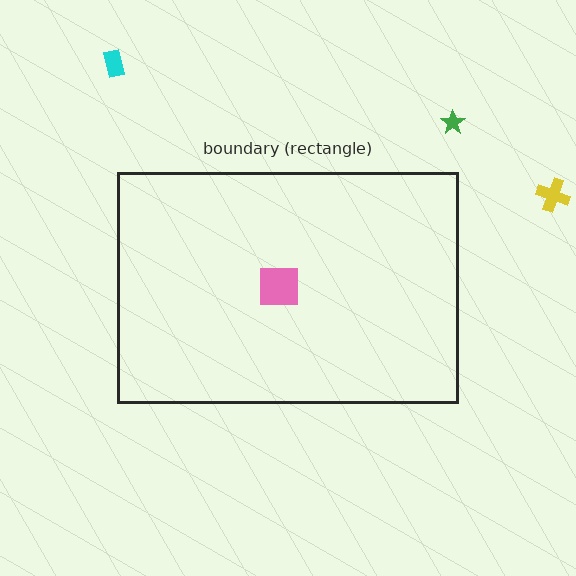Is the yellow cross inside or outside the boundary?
Outside.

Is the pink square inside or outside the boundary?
Inside.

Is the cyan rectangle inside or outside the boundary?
Outside.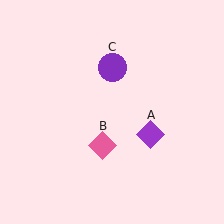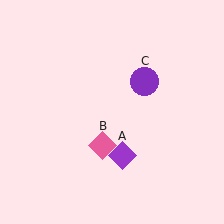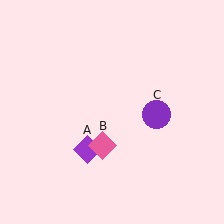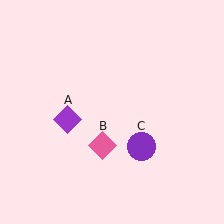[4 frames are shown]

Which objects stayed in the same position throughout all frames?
Pink diamond (object B) remained stationary.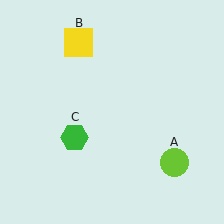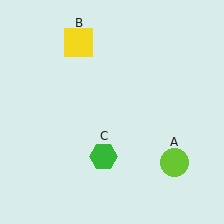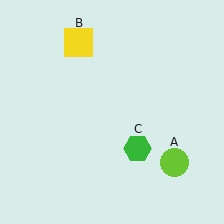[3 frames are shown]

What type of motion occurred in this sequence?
The green hexagon (object C) rotated counterclockwise around the center of the scene.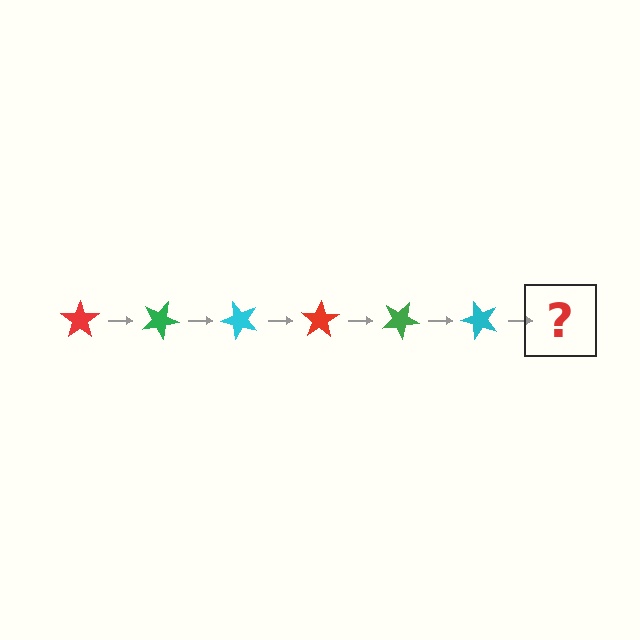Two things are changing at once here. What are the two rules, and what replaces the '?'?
The two rules are that it rotates 25 degrees each step and the color cycles through red, green, and cyan. The '?' should be a red star, rotated 150 degrees from the start.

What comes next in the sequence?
The next element should be a red star, rotated 150 degrees from the start.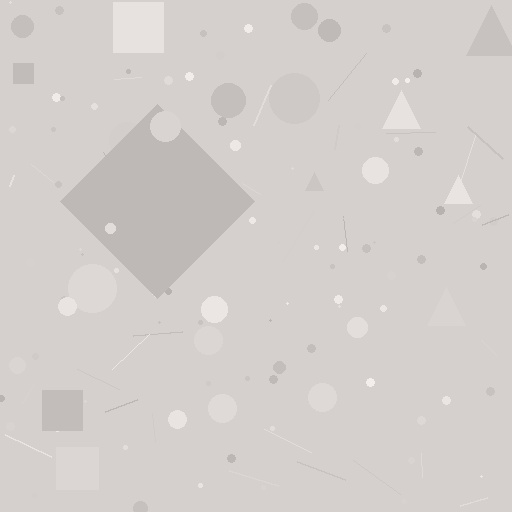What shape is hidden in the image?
A diamond is hidden in the image.